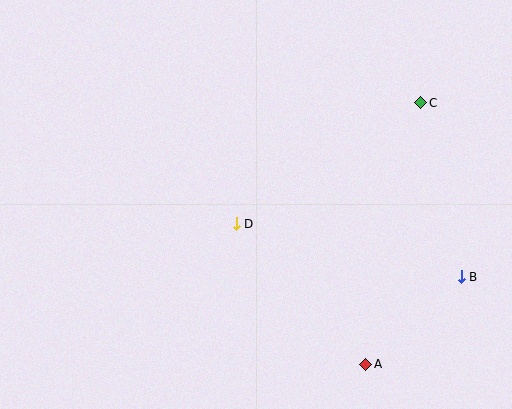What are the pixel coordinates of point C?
Point C is at (421, 103).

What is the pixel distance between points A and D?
The distance between A and D is 191 pixels.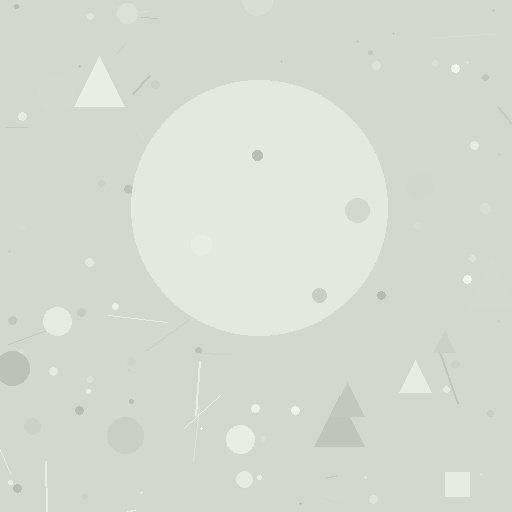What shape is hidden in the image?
A circle is hidden in the image.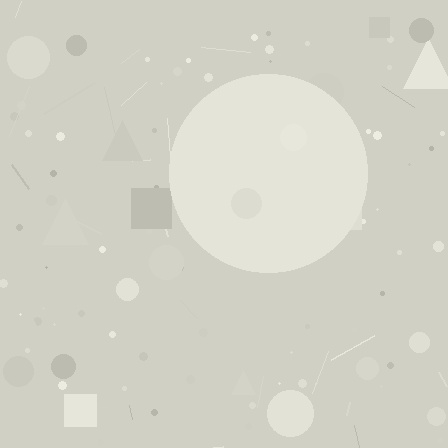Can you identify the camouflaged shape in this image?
The camouflaged shape is a circle.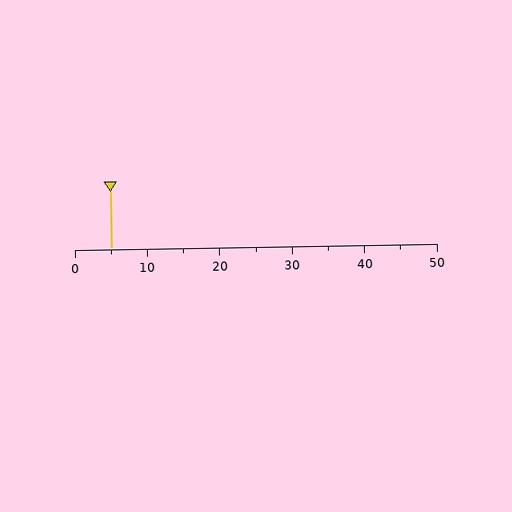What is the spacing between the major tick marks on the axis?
The major ticks are spaced 10 apart.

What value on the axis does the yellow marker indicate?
The marker indicates approximately 5.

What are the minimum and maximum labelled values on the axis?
The axis runs from 0 to 50.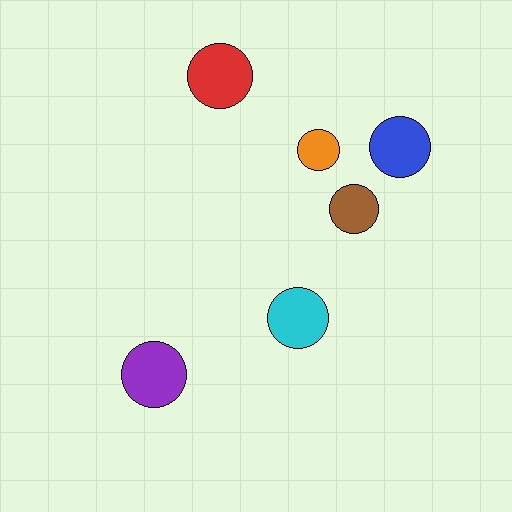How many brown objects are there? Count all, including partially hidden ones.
There is 1 brown object.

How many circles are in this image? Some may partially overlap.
There are 6 circles.